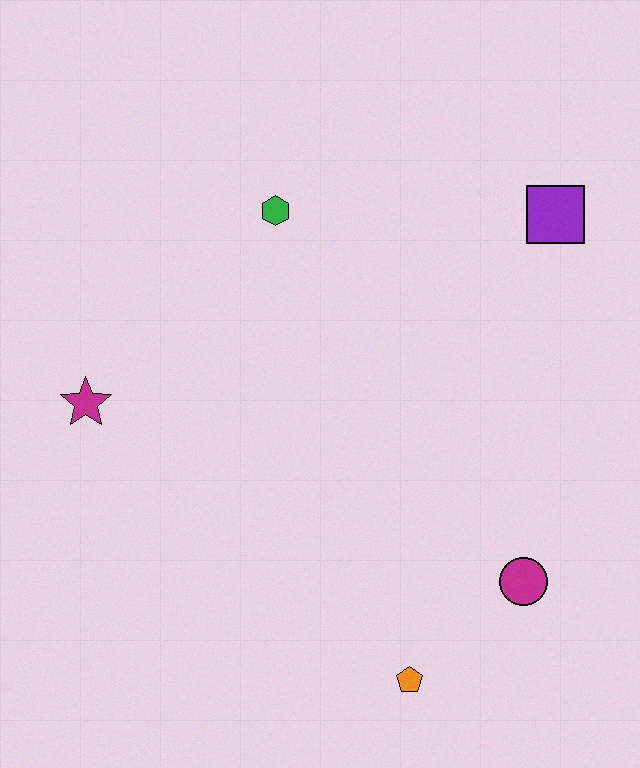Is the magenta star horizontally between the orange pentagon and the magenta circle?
No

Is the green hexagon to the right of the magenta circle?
No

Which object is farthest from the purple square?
The magenta star is farthest from the purple square.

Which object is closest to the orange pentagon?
The magenta circle is closest to the orange pentagon.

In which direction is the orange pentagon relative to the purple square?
The orange pentagon is below the purple square.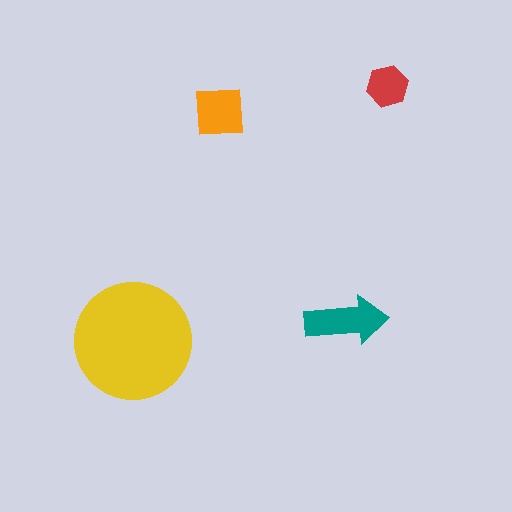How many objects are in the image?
There are 4 objects in the image.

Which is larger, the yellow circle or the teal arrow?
The yellow circle.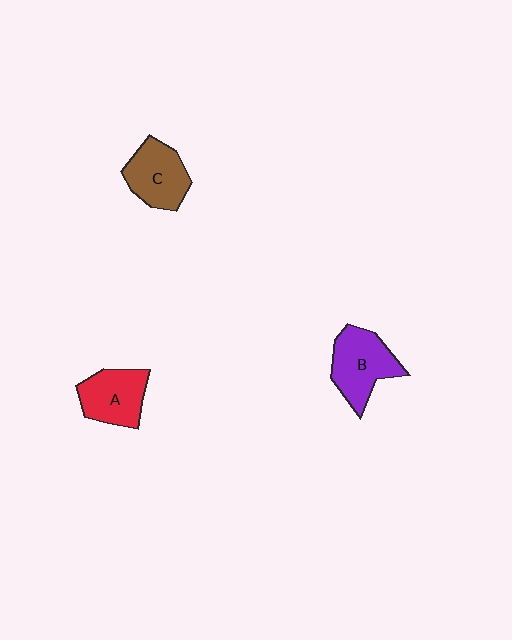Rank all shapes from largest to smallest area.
From largest to smallest: B (purple), C (brown), A (red).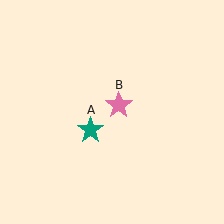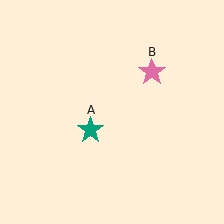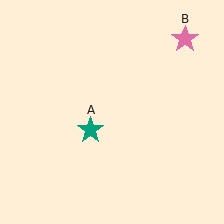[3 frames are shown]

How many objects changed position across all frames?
1 object changed position: pink star (object B).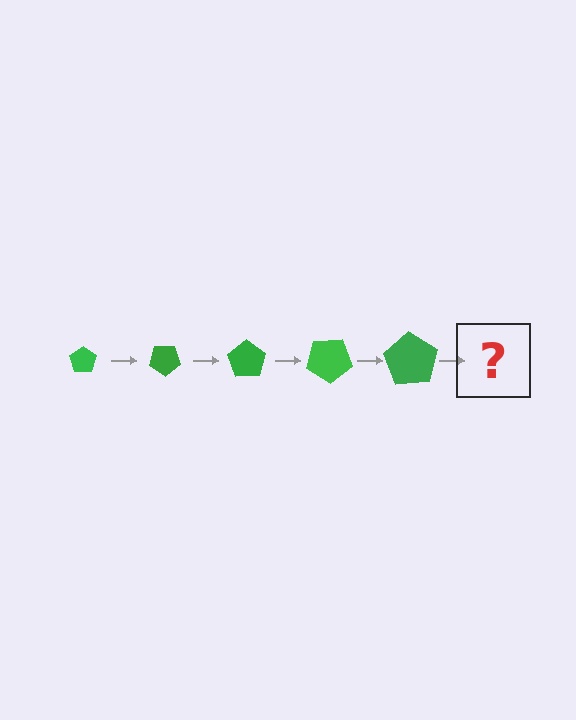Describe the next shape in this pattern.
It should be a pentagon, larger than the previous one and rotated 175 degrees from the start.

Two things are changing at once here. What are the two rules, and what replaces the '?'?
The two rules are that the pentagon grows larger each step and it rotates 35 degrees each step. The '?' should be a pentagon, larger than the previous one and rotated 175 degrees from the start.